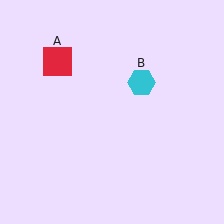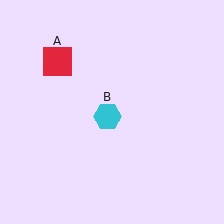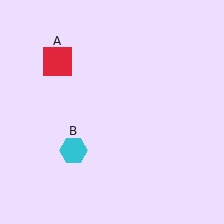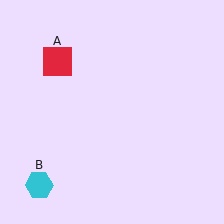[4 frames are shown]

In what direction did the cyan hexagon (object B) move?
The cyan hexagon (object B) moved down and to the left.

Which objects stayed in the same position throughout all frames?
Red square (object A) remained stationary.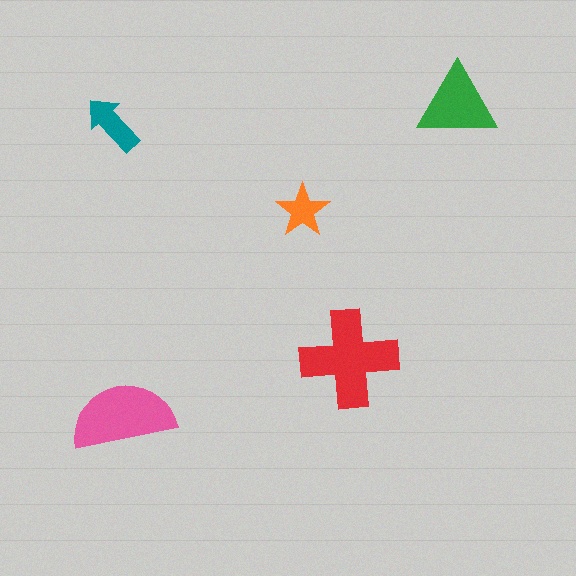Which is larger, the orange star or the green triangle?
The green triangle.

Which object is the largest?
The red cross.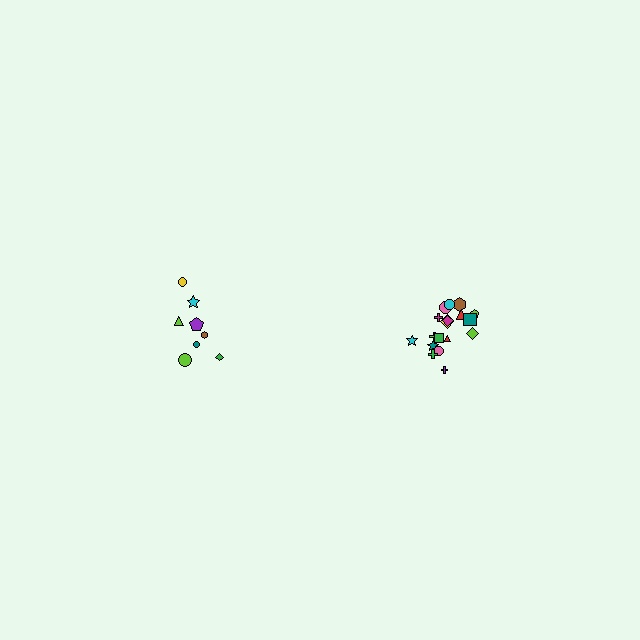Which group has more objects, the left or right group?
The right group.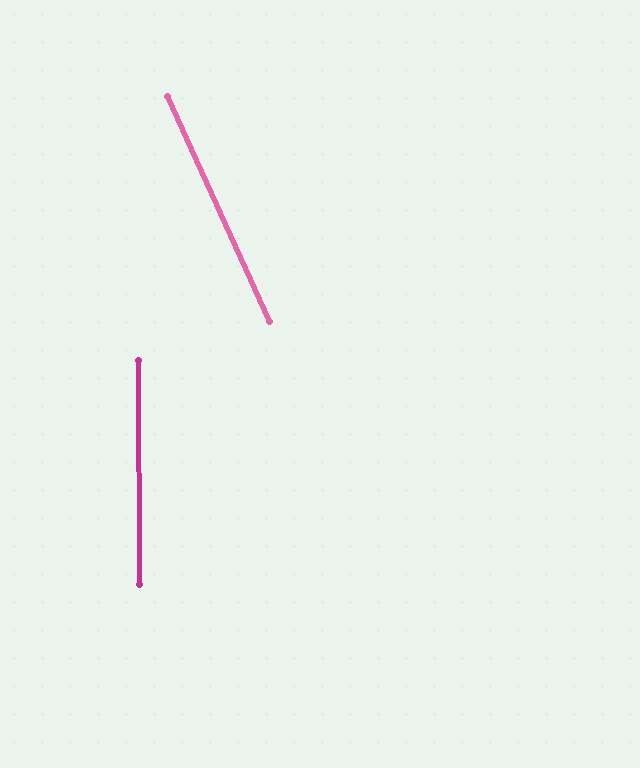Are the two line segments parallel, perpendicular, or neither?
Neither parallel nor perpendicular — they differ by about 24°.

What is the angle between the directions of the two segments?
Approximately 24 degrees.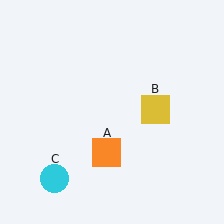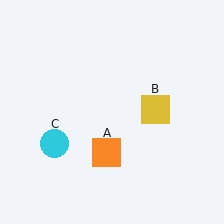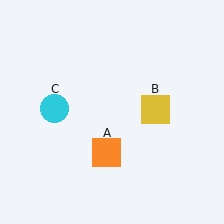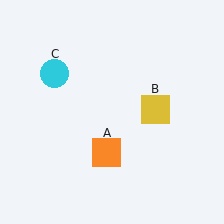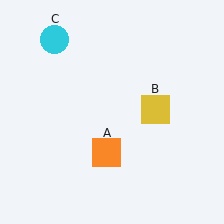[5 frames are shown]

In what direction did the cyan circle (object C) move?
The cyan circle (object C) moved up.